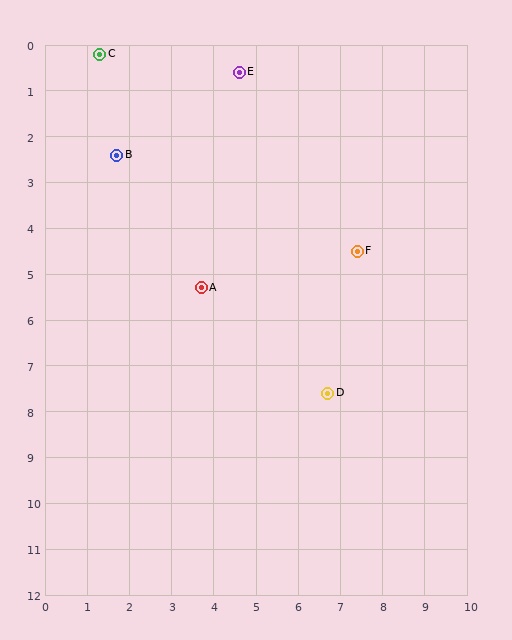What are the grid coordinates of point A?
Point A is at approximately (3.7, 5.3).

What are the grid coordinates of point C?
Point C is at approximately (1.3, 0.2).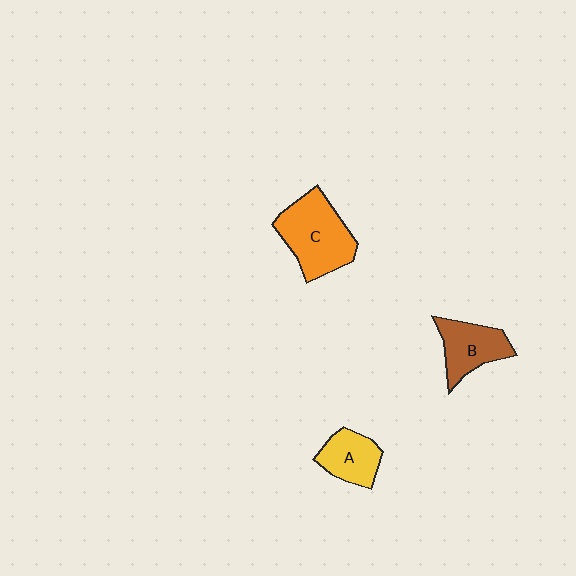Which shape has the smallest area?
Shape A (yellow).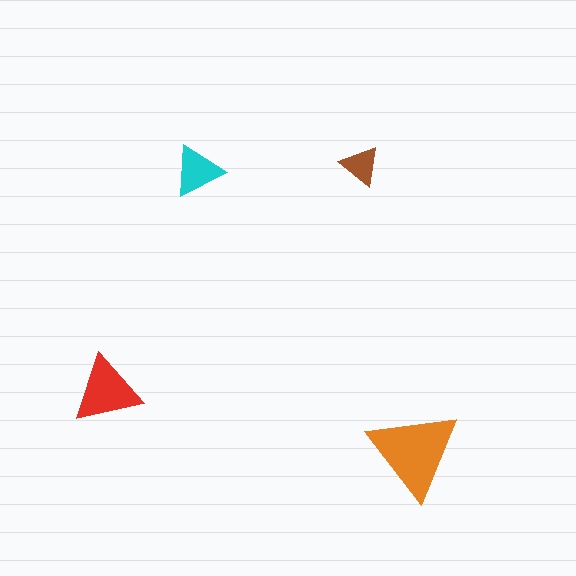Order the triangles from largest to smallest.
the orange one, the red one, the cyan one, the brown one.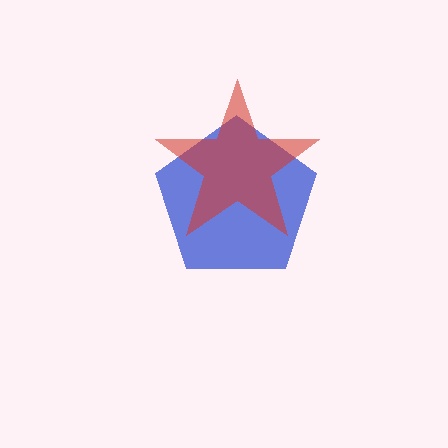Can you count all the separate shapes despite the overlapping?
Yes, there are 2 separate shapes.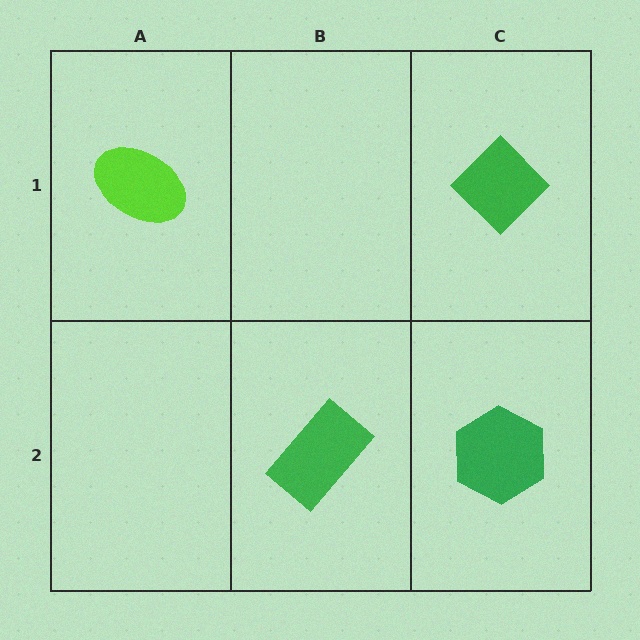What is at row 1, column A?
A lime ellipse.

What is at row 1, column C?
A green diamond.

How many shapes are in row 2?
2 shapes.